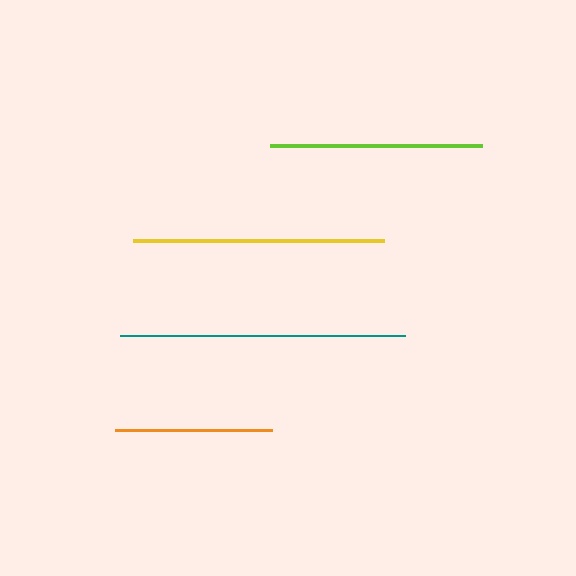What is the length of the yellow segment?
The yellow segment is approximately 251 pixels long.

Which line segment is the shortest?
The orange line is the shortest at approximately 157 pixels.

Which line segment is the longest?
The teal line is the longest at approximately 285 pixels.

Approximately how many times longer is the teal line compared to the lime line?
The teal line is approximately 1.3 times the length of the lime line.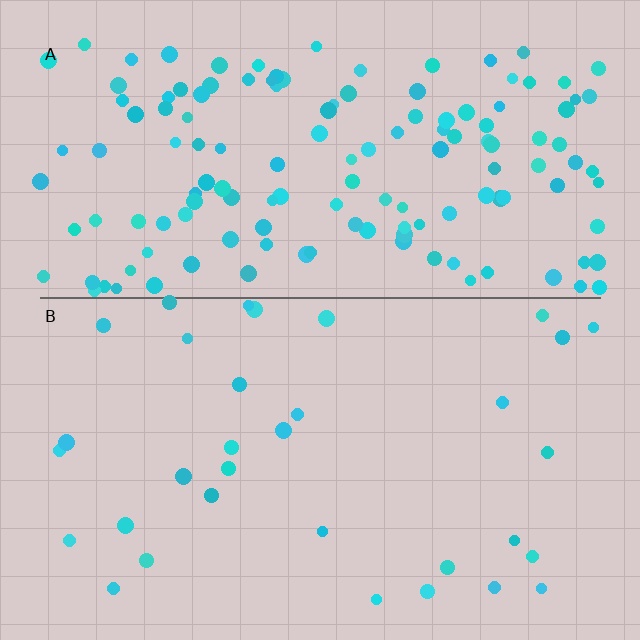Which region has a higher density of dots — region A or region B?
A (the top).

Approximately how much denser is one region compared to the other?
Approximately 4.3× — region A over region B.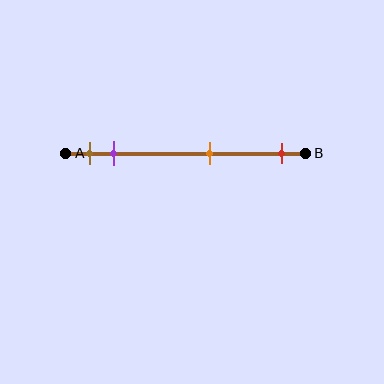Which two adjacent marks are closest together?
The brown and purple marks are the closest adjacent pair.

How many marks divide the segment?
There are 4 marks dividing the segment.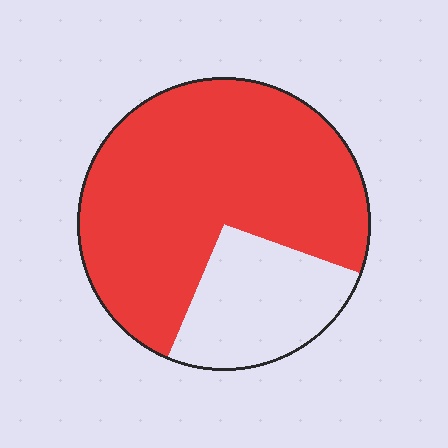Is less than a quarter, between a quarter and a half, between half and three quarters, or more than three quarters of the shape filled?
Between half and three quarters.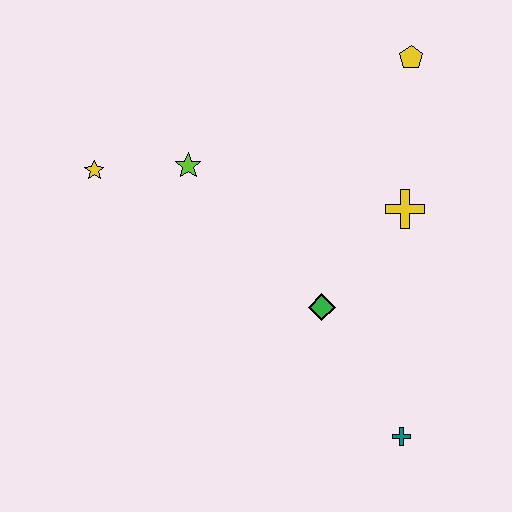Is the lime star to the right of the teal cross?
No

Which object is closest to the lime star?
The yellow star is closest to the lime star.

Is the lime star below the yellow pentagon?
Yes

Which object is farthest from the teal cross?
The yellow star is farthest from the teal cross.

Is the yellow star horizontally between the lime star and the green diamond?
No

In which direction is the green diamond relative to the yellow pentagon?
The green diamond is below the yellow pentagon.